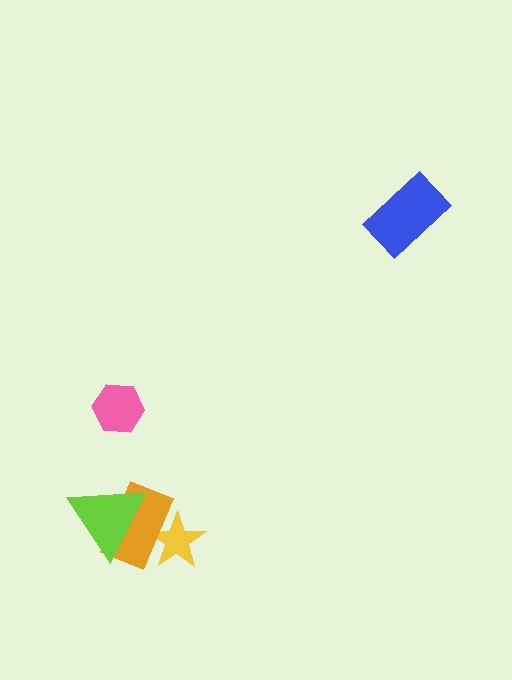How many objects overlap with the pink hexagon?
0 objects overlap with the pink hexagon.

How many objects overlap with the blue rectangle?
0 objects overlap with the blue rectangle.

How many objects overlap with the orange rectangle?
2 objects overlap with the orange rectangle.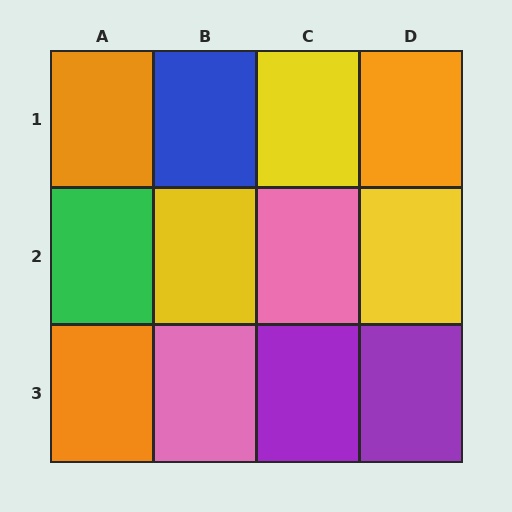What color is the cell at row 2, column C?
Pink.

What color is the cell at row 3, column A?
Orange.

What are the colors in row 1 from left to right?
Orange, blue, yellow, orange.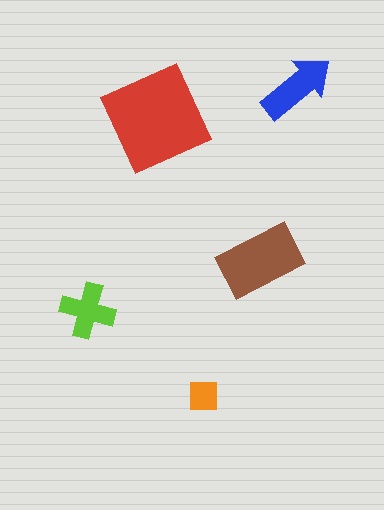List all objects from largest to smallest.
The red diamond, the brown rectangle, the blue arrow, the lime cross, the orange square.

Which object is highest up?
The blue arrow is topmost.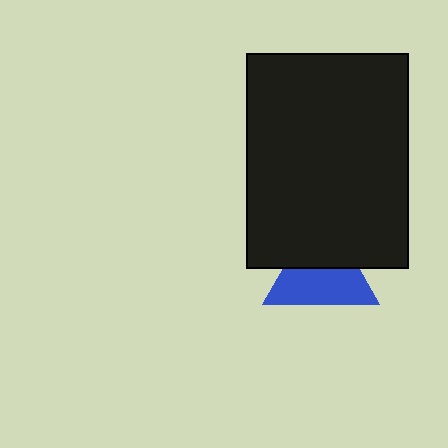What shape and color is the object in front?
The object in front is a black rectangle.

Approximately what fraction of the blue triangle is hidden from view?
Roughly 43% of the blue triangle is hidden behind the black rectangle.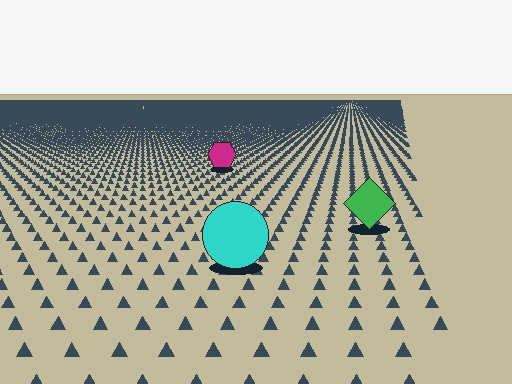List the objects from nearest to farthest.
From nearest to farthest: the cyan circle, the green diamond, the magenta hexagon.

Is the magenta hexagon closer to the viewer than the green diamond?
No. The green diamond is closer — you can tell from the texture gradient: the ground texture is coarser near it.